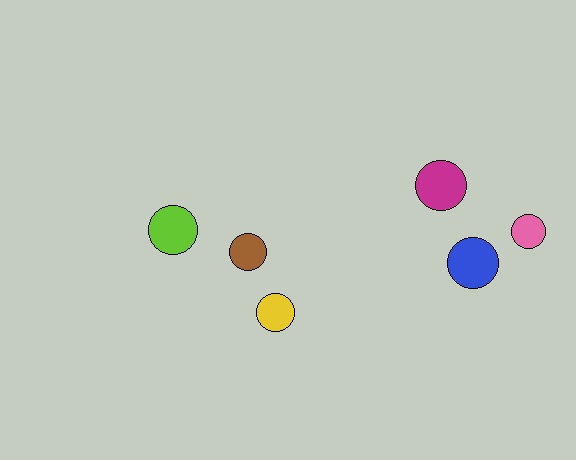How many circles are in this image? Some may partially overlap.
There are 6 circles.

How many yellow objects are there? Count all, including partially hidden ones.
There is 1 yellow object.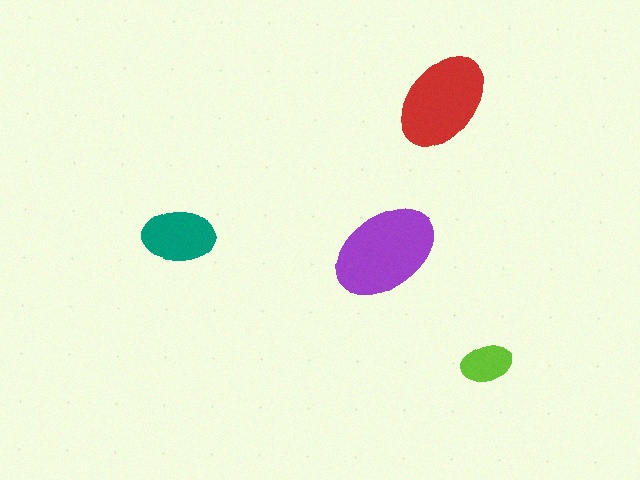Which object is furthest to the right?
The lime ellipse is rightmost.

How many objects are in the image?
There are 4 objects in the image.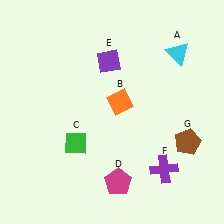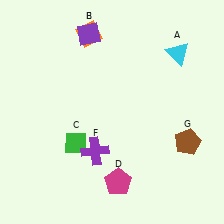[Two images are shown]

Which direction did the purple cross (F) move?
The purple cross (F) moved left.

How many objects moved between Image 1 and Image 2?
3 objects moved between the two images.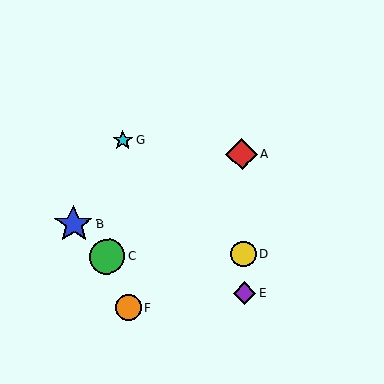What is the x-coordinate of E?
Object E is at x≈244.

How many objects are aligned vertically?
3 objects (A, D, E) are aligned vertically.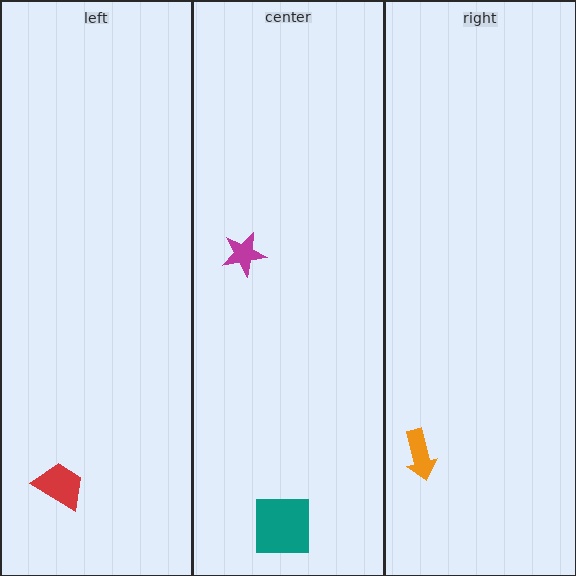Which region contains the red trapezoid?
The left region.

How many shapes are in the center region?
2.